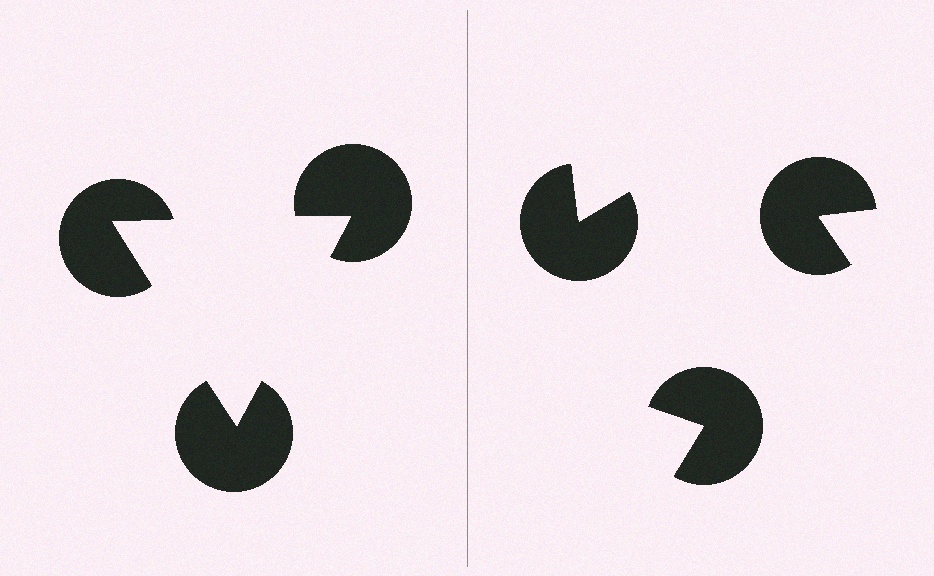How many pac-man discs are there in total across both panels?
6 — 3 on each side.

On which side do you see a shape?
An illusory triangle appears on the left side. On the right side the wedge cuts are rotated, so no coherent shape forms.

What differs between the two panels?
The pac-man discs are positioned identically on both sides; only the wedge orientations differ. On the left they align to a triangle; on the right they are misaligned.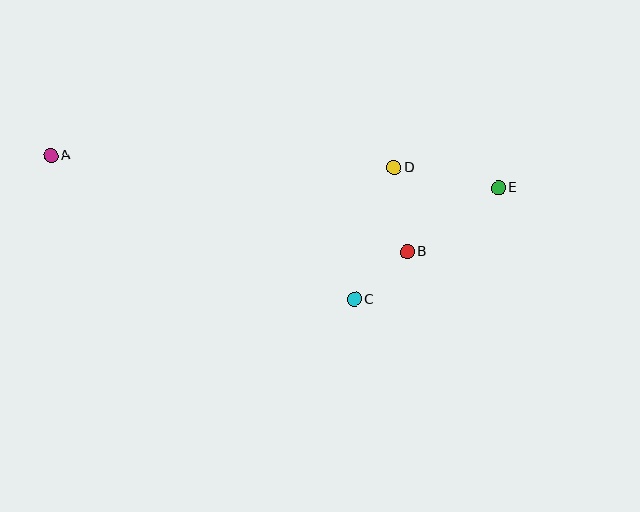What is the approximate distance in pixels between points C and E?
The distance between C and E is approximately 183 pixels.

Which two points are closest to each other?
Points B and C are closest to each other.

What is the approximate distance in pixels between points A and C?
The distance between A and C is approximately 336 pixels.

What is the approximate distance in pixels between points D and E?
The distance between D and E is approximately 106 pixels.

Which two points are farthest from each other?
Points A and E are farthest from each other.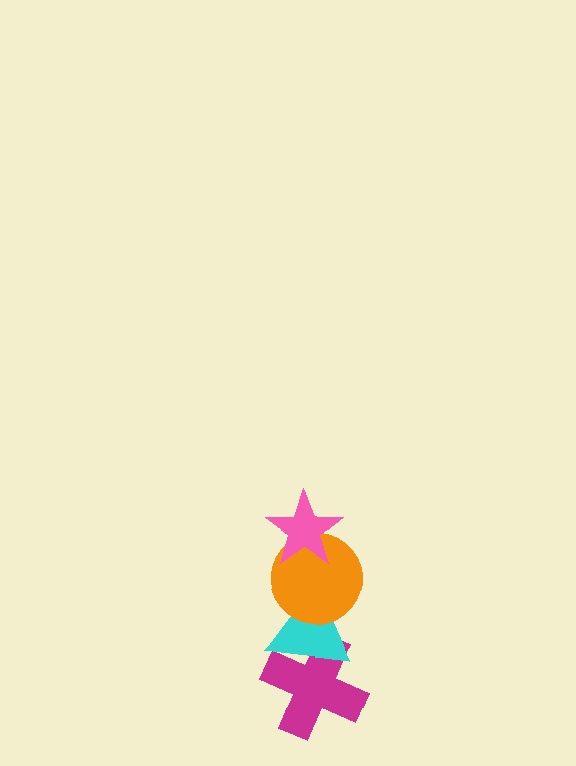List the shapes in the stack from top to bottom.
From top to bottom: the pink star, the orange circle, the cyan triangle, the magenta cross.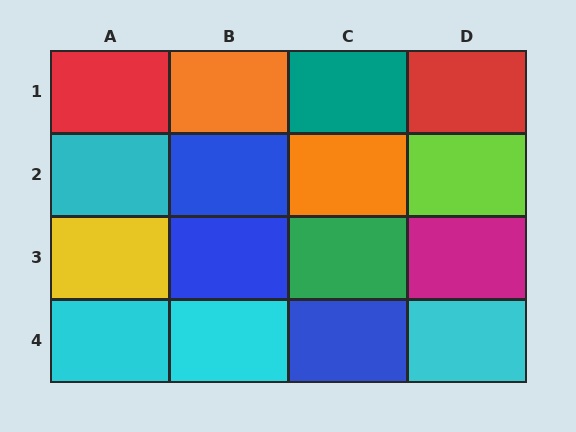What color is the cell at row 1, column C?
Teal.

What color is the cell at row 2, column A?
Cyan.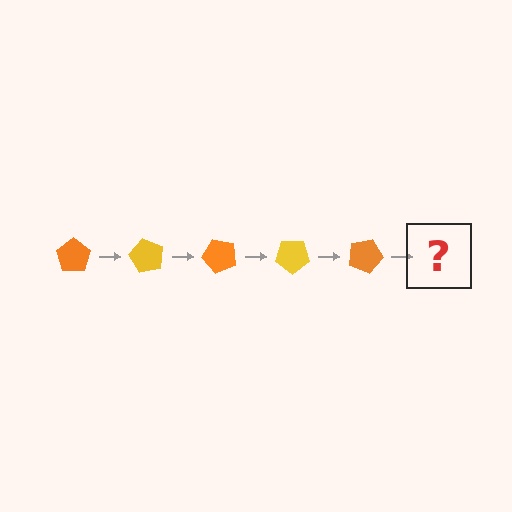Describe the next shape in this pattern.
It should be a yellow pentagon, rotated 300 degrees from the start.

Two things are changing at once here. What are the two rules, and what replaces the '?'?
The two rules are that it rotates 60 degrees each step and the color cycles through orange and yellow. The '?' should be a yellow pentagon, rotated 300 degrees from the start.